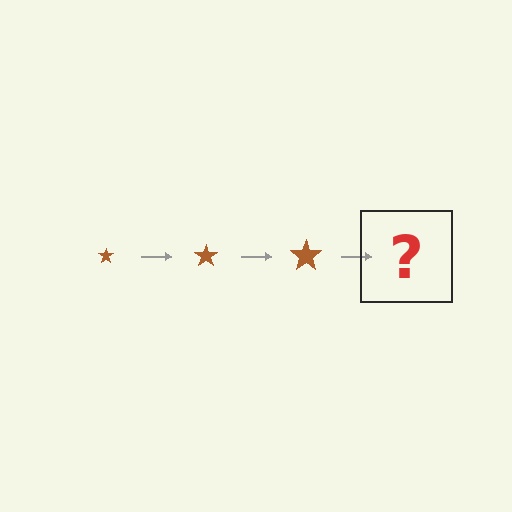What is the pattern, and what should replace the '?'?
The pattern is that the star gets progressively larger each step. The '?' should be a brown star, larger than the previous one.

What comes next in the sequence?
The next element should be a brown star, larger than the previous one.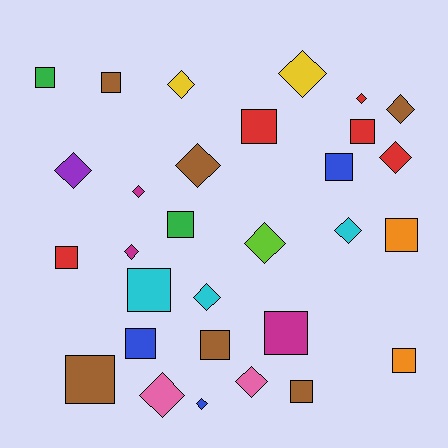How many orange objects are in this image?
There are 2 orange objects.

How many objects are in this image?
There are 30 objects.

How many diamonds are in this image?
There are 15 diamonds.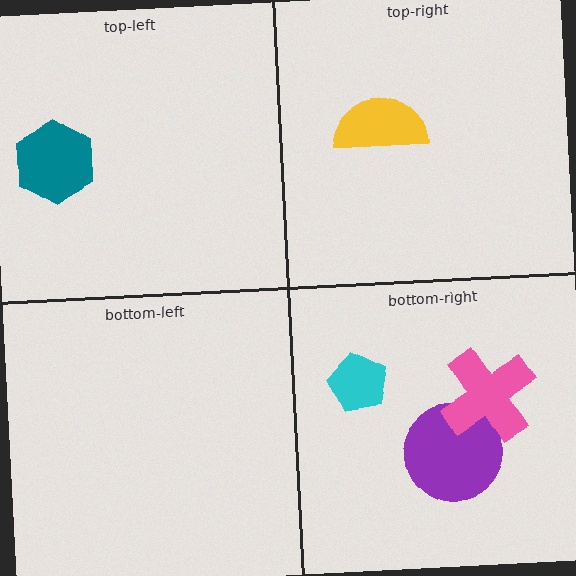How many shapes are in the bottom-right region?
3.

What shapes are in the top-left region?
The teal hexagon.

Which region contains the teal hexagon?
The top-left region.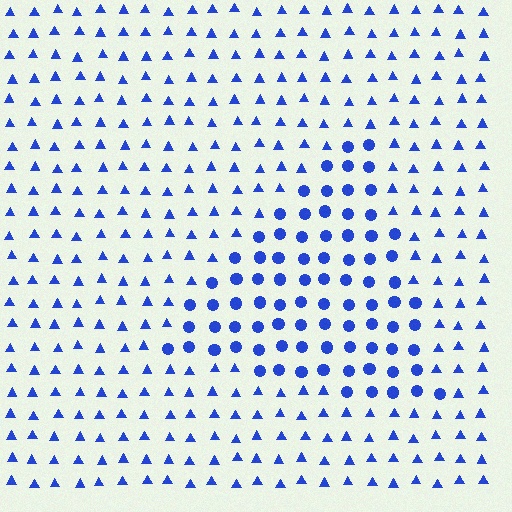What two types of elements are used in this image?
The image uses circles inside the triangle region and triangles outside it.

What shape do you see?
I see a triangle.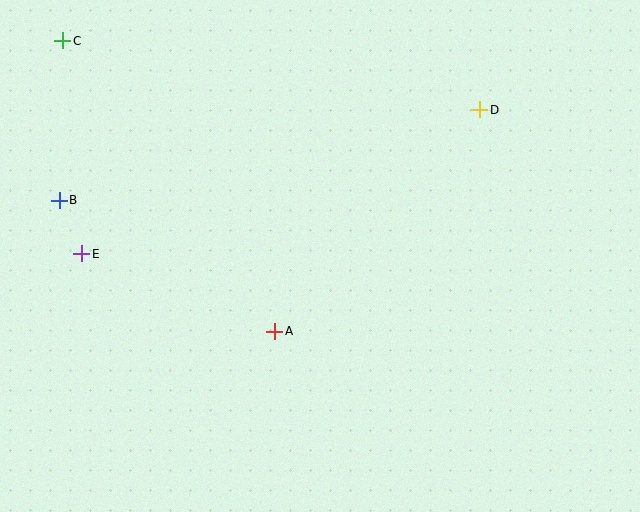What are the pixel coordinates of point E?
Point E is at (82, 254).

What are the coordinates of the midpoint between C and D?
The midpoint between C and D is at (271, 75).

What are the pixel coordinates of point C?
Point C is at (63, 41).